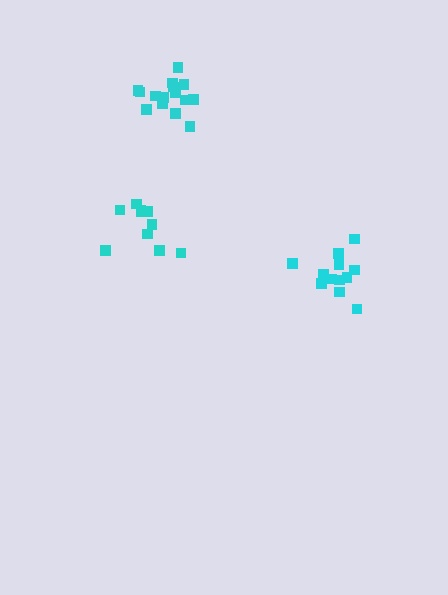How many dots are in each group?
Group 1: 16 dots, Group 2: 12 dots, Group 3: 11 dots (39 total).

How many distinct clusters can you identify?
There are 3 distinct clusters.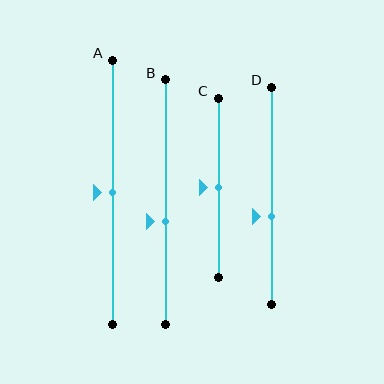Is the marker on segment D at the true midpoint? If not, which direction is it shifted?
No, the marker on segment D is shifted downward by about 10% of the segment length.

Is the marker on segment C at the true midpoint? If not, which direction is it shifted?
Yes, the marker on segment C is at the true midpoint.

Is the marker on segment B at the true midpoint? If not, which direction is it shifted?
No, the marker on segment B is shifted downward by about 8% of the segment length.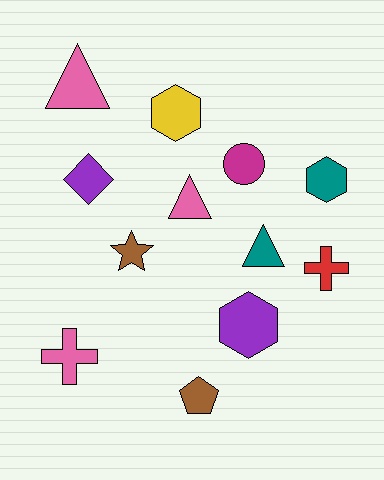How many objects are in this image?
There are 12 objects.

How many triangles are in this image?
There are 3 triangles.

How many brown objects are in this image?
There are 2 brown objects.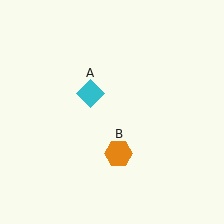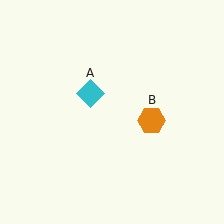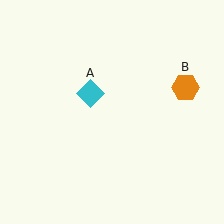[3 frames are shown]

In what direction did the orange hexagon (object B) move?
The orange hexagon (object B) moved up and to the right.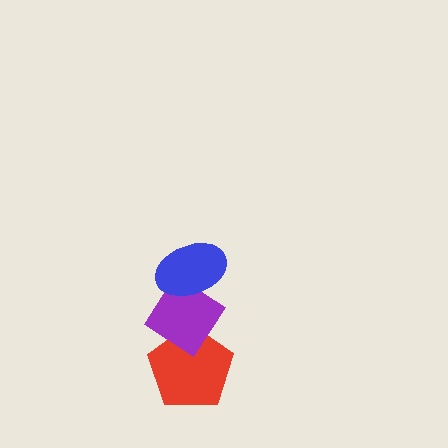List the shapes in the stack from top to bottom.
From top to bottom: the blue ellipse, the purple diamond, the red pentagon.